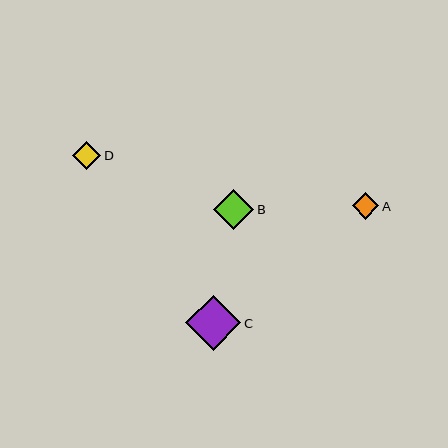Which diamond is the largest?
Diamond C is the largest with a size of approximately 55 pixels.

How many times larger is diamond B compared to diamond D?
Diamond B is approximately 1.4 times the size of diamond D.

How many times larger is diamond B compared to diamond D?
Diamond B is approximately 1.4 times the size of diamond D.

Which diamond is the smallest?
Diamond A is the smallest with a size of approximately 26 pixels.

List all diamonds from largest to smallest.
From largest to smallest: C, B, D, A.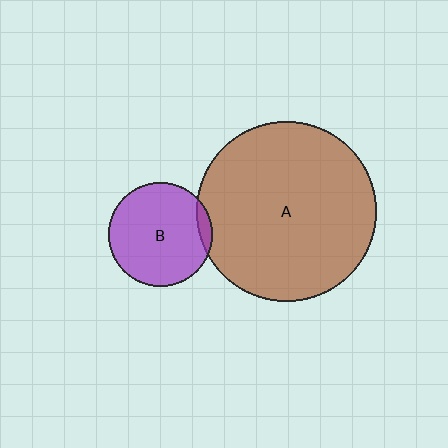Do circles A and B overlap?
Yes.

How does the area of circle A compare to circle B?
Approximately 3.0 times.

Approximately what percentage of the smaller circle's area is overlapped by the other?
Approximately 5%.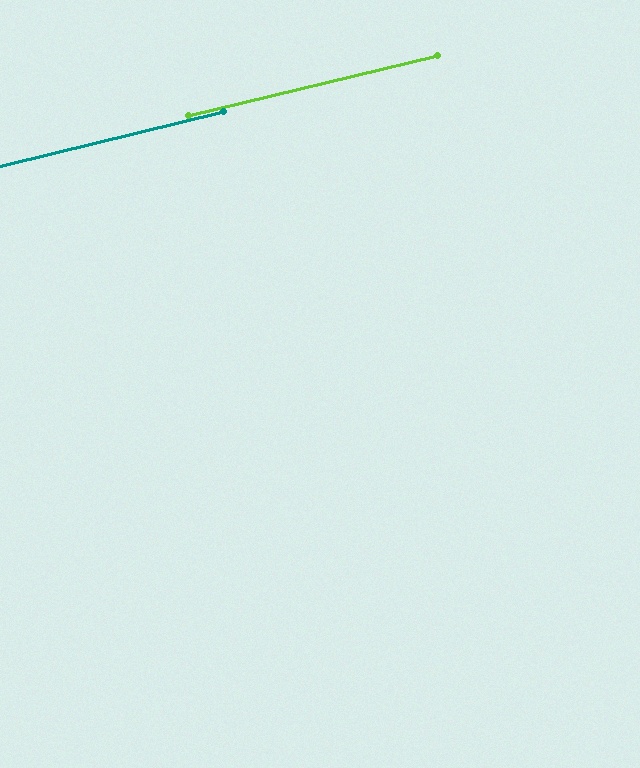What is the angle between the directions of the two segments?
Approximately 0 degrees.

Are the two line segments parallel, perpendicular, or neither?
Parallel — their directions differ by only 0.1°.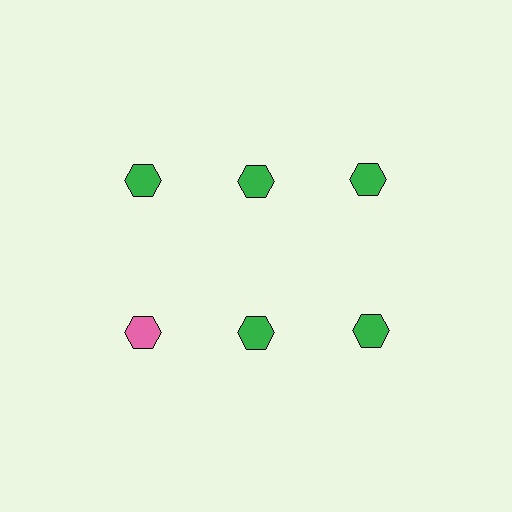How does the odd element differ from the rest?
It has a different color: pink instead of green.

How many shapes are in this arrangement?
There are 6 shapes arranged in a grid pattern.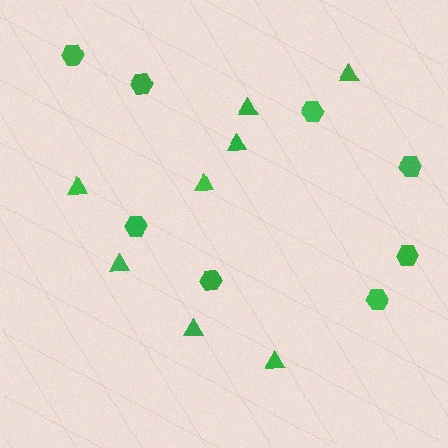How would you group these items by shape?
There are 2 groups: one group of hexagons (8) and one group of triangles (8).